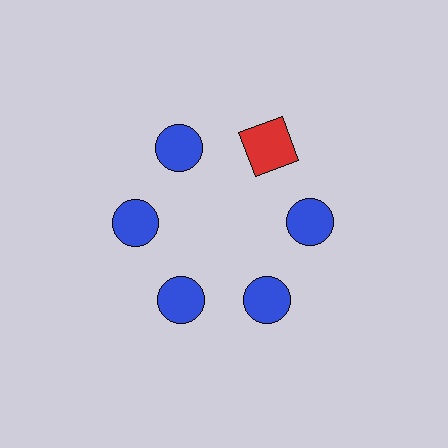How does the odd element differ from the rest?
It differs in both color (red instead of blue) and shape (square instead of circle).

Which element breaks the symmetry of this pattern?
The red square at roughly the 1 o'clock position breaks the symmetry. All other shapes are blue circles.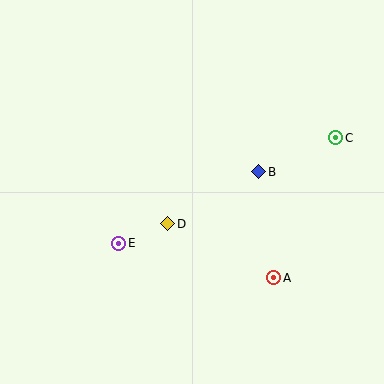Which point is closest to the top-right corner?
Point C is closest to the top-right corner.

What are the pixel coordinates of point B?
Point B is at (259, 172).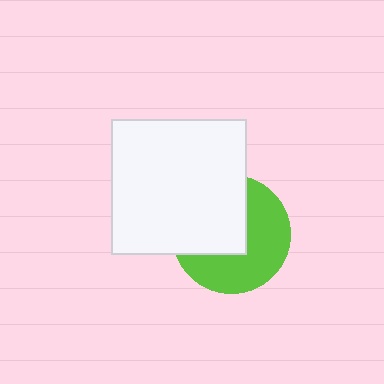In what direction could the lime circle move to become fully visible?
The lime circle could move toward the lower-right. That would shift it out from behind the white square entirely.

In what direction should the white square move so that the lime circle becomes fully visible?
The white square should move toward the upper-left. That is the shortest direction to clear the overlap and leave the lime circle fully visible.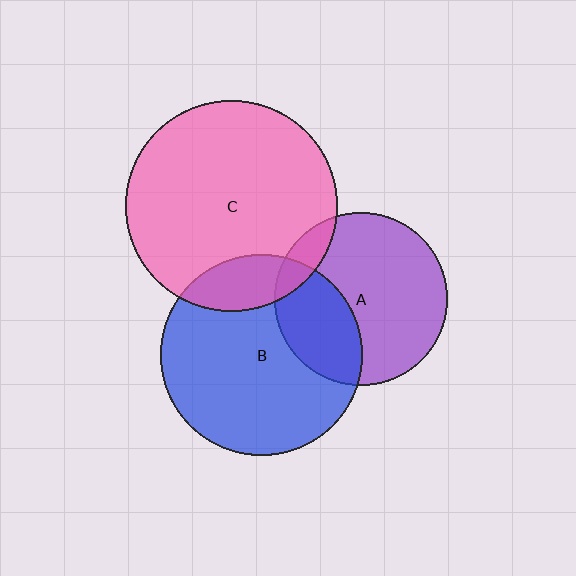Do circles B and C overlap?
Yes.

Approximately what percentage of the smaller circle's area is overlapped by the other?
Approximately 15%.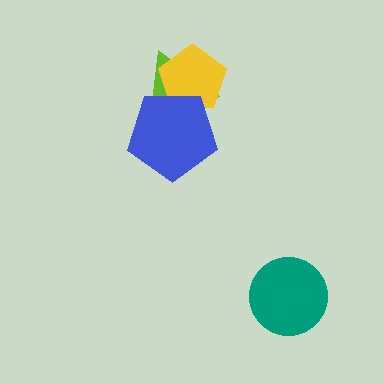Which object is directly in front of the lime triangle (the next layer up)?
The yellow pentagon is directly in front of the lime triangle.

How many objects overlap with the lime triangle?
2 objects overlap with the lime triangle.